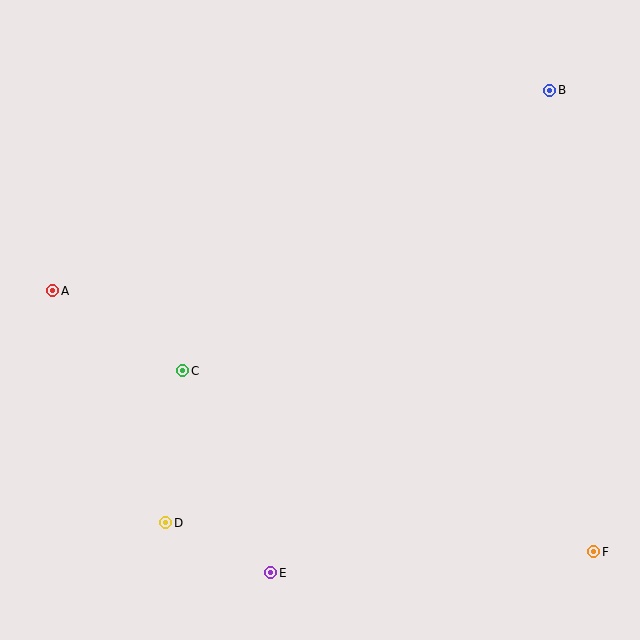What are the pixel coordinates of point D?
Point D is at (166, 523).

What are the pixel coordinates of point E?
Point E is at (271, 573).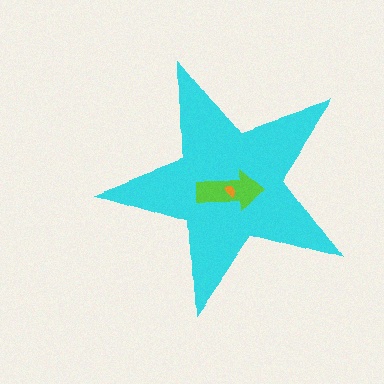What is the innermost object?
The orange semicircle.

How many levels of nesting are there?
3.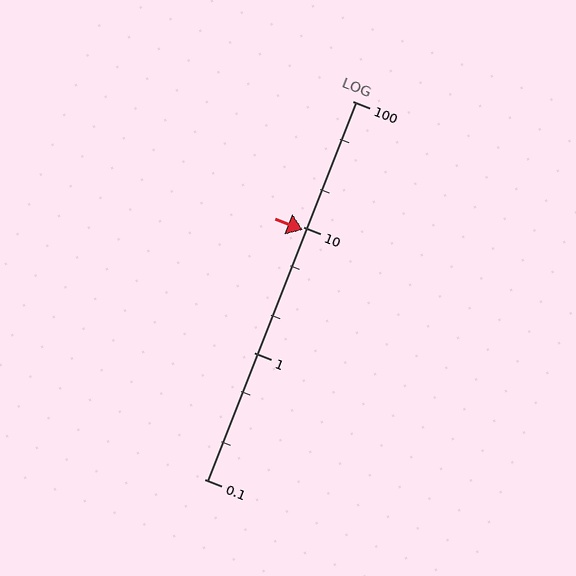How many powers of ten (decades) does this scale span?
The scale spans 3 decades, from 0.1 to 100.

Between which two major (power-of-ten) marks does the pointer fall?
The pointer is between 1 and 10.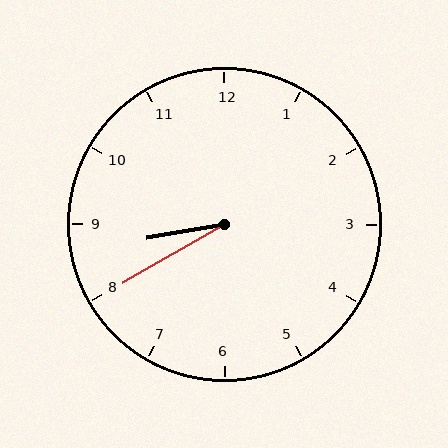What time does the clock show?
8:40.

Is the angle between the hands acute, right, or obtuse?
It is acute.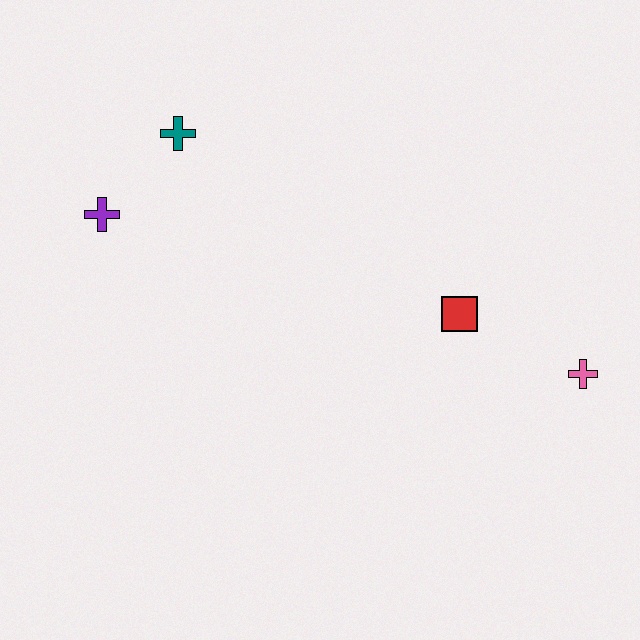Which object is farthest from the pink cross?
The purple cross is farthest from the pink cross.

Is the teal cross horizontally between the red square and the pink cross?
No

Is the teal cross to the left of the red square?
Yes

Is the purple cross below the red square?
No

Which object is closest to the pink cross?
The red square is closest to the pink cross.